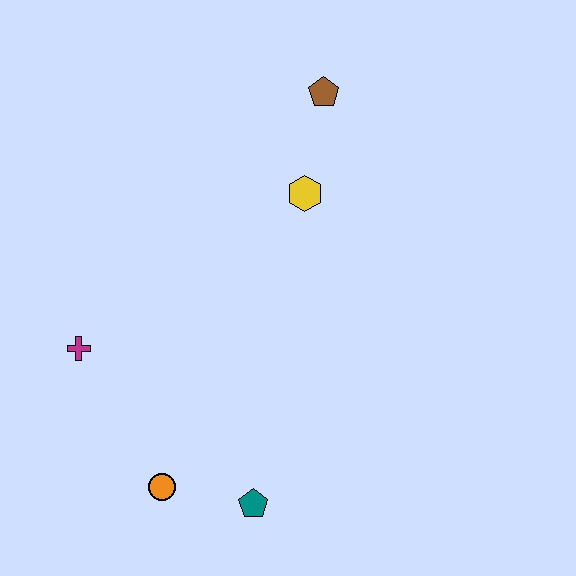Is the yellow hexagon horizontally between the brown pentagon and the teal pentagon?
Yes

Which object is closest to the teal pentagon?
The orange circle is closest to the teal pentagon.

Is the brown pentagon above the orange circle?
Yes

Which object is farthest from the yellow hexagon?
The orange circle is farthest from the yellow hexagon.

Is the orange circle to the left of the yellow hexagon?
Yes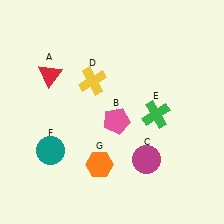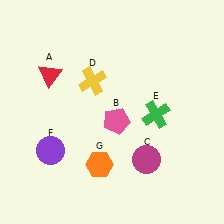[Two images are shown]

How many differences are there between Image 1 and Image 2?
There is 1 difference between the two images.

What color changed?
The circle (F) changed from teal in Image 1 to purple in Image 2.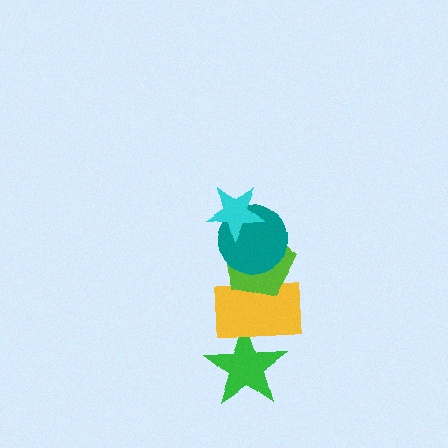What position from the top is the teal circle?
The teal circle is 2nd from the top.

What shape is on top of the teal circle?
The cyan star is on top of the teal circle.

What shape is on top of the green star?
The yellow rectangle is on top of the green star.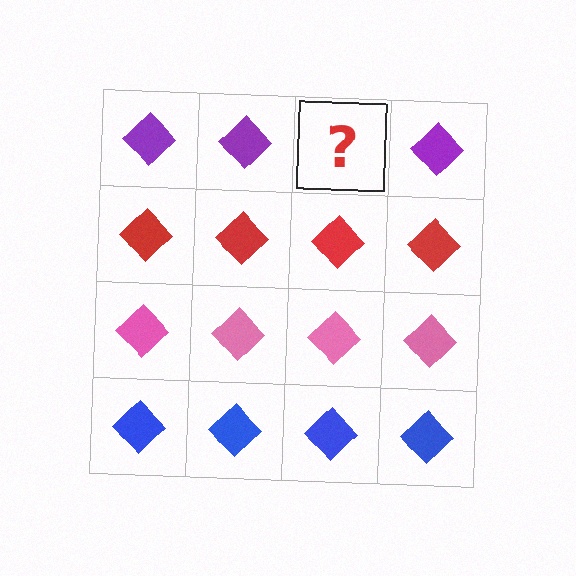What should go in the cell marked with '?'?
The missing cell should contain a purple diamond.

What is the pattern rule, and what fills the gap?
The rule is that each row has a consistent color. The gap should be filled with a purple diamond.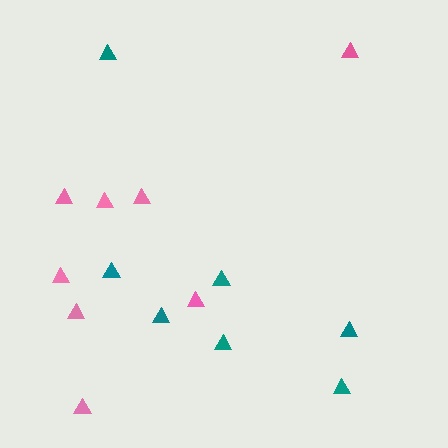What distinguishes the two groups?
There are 2 groups: one group of pink triangles (8) and one group of teal triangles (7).